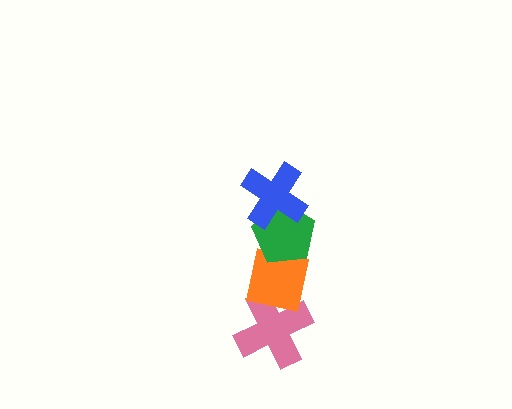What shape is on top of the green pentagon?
The blue cross is on top of the green pentagon.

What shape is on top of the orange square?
The green pentagon is on top of the orange square.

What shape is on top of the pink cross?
The orange square is on top of the pink cross.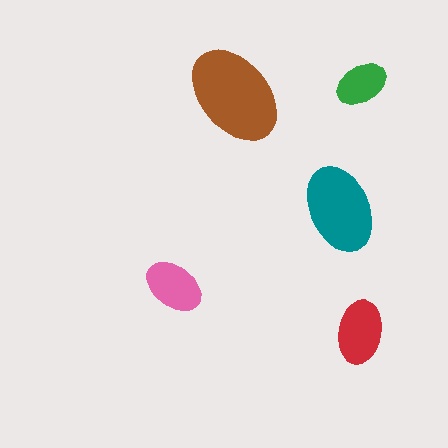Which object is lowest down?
The red ellipse is bottommost.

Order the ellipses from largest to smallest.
the brown one, the teal one, the red one, the pink one, the green one.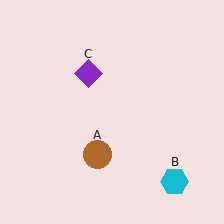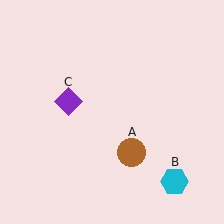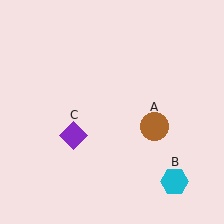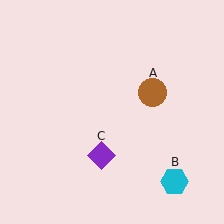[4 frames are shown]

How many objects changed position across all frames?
2 objects changed position: brown circle (object A), purple diamond (object C).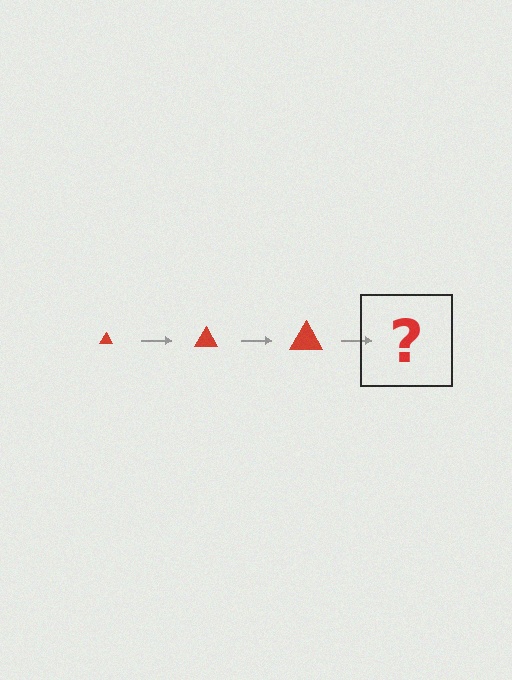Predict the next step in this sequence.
The next step is a red triangle, larger than the previous one.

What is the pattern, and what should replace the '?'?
The pattern is that the triangle gets progressively larger each step. The '?' should be a red triangle, larger than the previous one.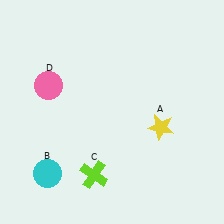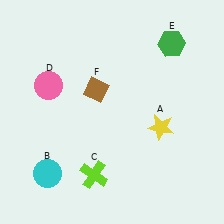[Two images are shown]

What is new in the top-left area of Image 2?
A brown diamond (F) was added in the top-left area of Image 2.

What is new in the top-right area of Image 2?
A green hexagon (E) was added in the top-right area of Image 2.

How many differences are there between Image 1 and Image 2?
There are 2 differences between the two images.